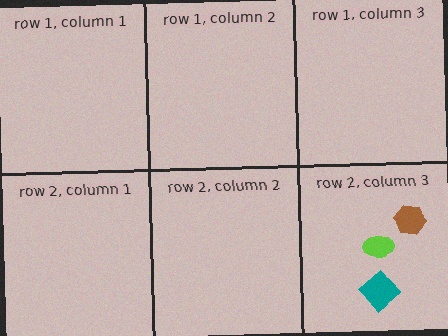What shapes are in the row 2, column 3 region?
The brown hexagon, the lime ellipse, the teal diamond.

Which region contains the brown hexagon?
The row 2, column 3 region.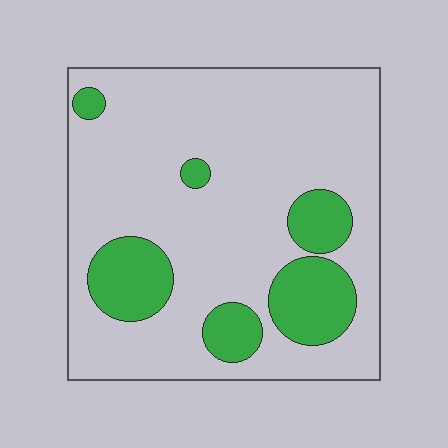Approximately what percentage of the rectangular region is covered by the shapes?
Approximately 20%.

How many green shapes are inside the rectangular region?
6.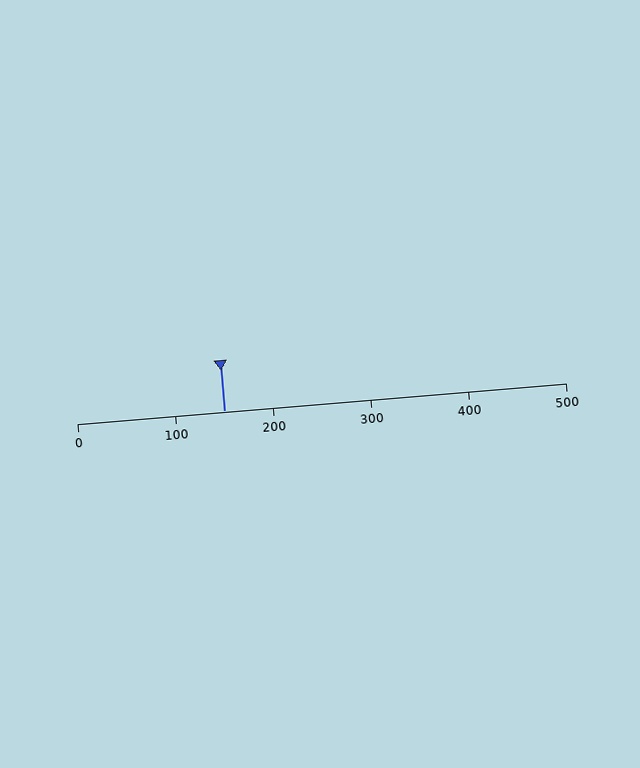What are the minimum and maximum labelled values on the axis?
The axis runs from 0 to 500.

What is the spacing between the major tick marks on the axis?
The major ticks are spaced 100 apart.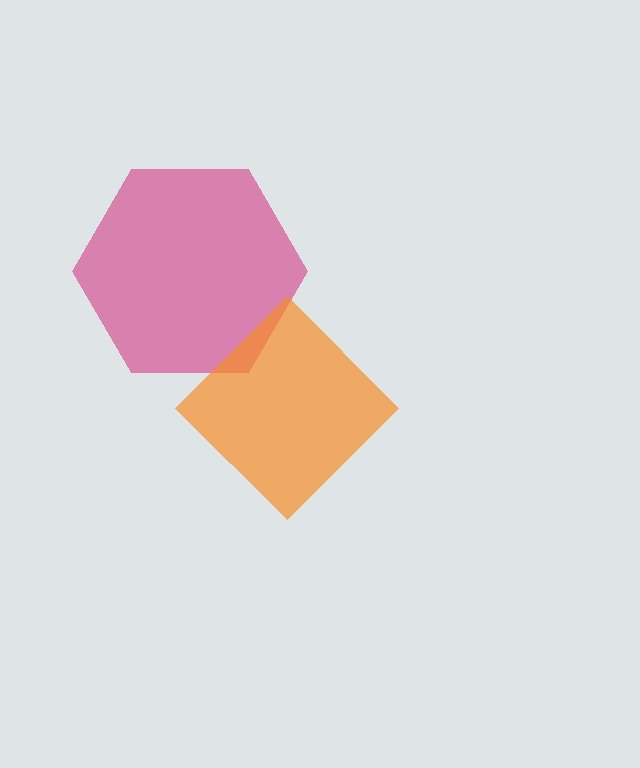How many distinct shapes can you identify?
There are 2 distinct shapes: a magenta hexagon, an orange diamond.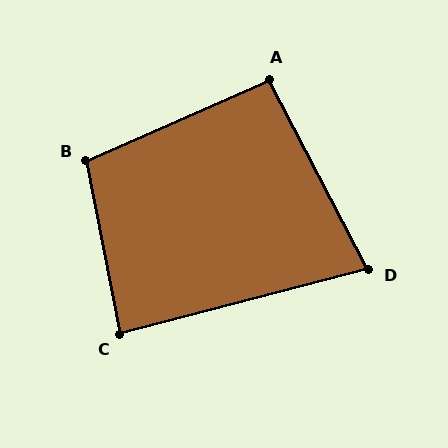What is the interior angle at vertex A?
Approximately 94 degrees (approximately right).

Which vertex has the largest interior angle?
B, at approximately 103 degrees.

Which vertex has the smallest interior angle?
D, at approximately 77 degrees.